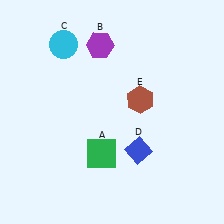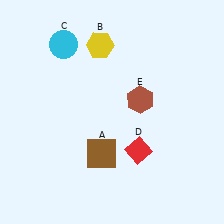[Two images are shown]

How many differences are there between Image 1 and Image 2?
There are 3 differences between the two images.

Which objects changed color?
A changed from green to brown. B changed from purple to yellow. D changed from blue to red.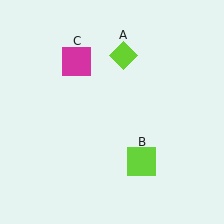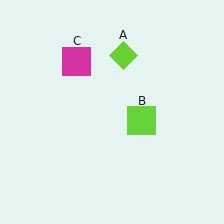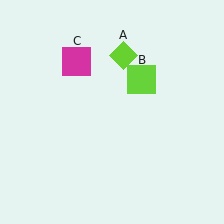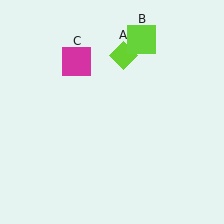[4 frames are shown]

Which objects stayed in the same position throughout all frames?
Lime diamond (object A) and magenta square (object C) remained stationary.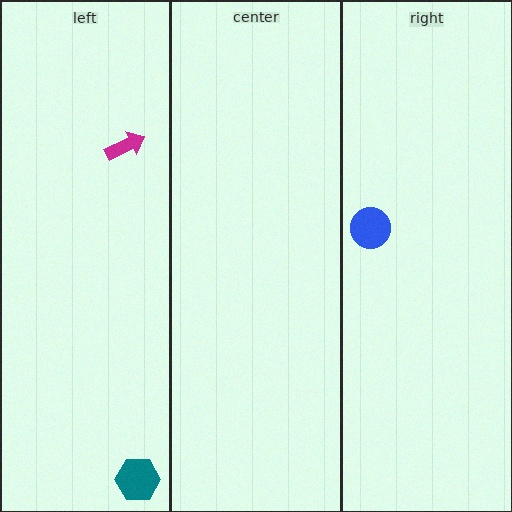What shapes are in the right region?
The blue circle.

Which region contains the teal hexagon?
The left region.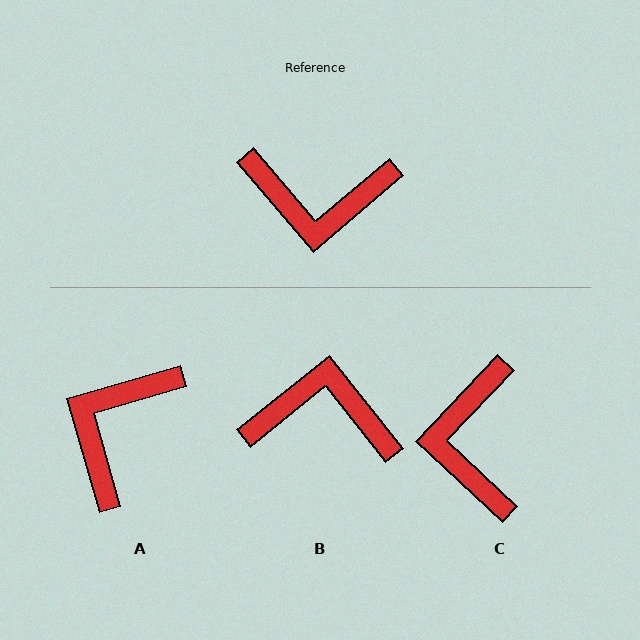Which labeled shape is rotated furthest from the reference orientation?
B, about 178 degrees away.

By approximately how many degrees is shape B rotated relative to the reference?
Approximately 178 degrees counter-clockwise.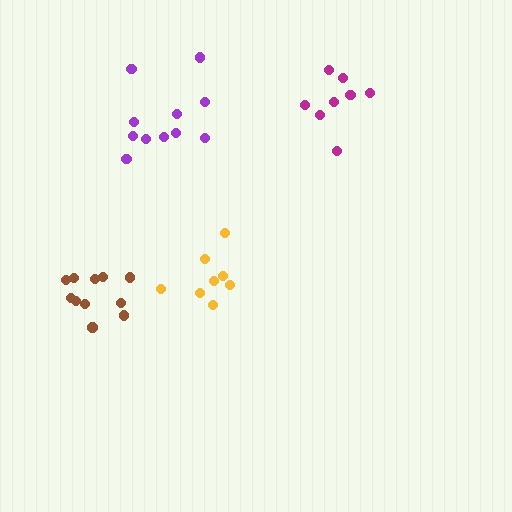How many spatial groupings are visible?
There are 4 spatial groupings.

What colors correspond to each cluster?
The clusters are colored: yellow, magenta, purple, brown.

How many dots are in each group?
Group 1: 8 dots, Group 2: 8 dots, Group 3: 11 dots, Group 4: 11 dots (38 total).